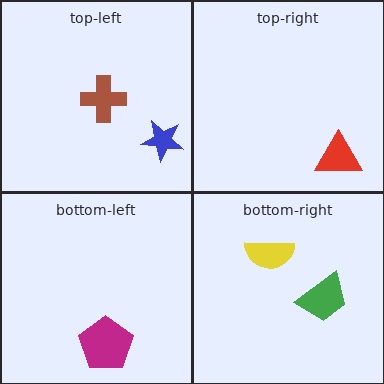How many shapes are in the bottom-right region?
2.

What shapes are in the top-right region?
The red triangle.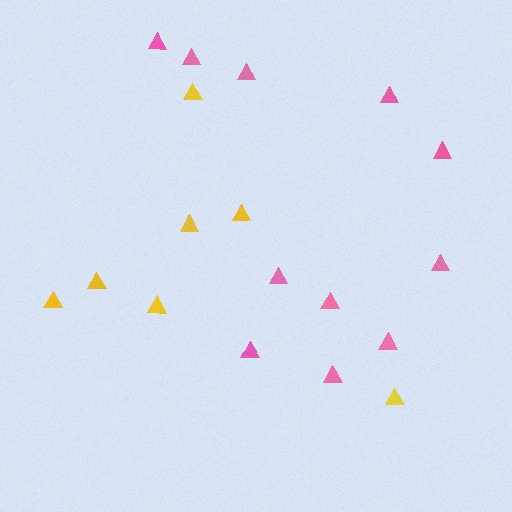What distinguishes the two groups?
There are 2 groups: one group of pink triangles (11) and one group of yellow triangles (7).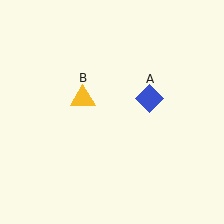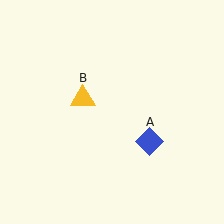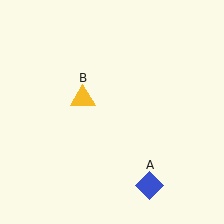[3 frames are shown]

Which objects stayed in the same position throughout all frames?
Yellow triangle (object B) remained stationary.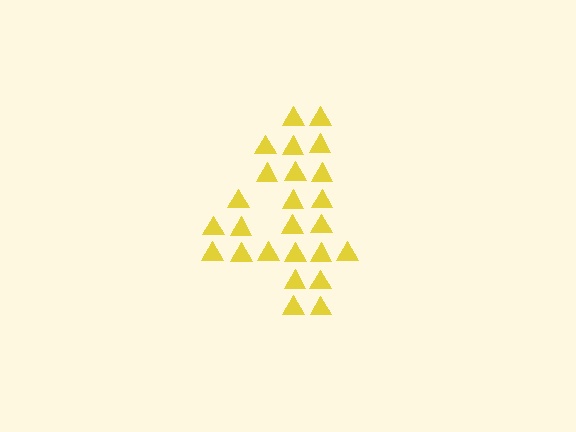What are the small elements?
The small elements are triangles.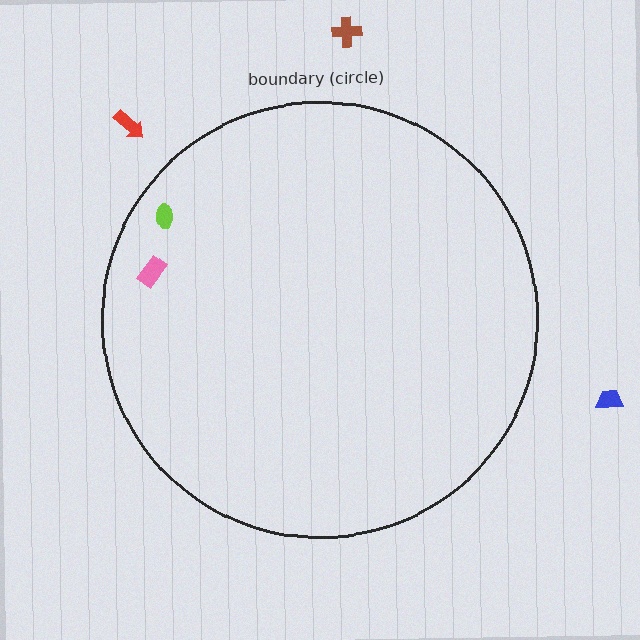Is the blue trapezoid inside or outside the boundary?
Outside.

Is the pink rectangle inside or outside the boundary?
Inside.